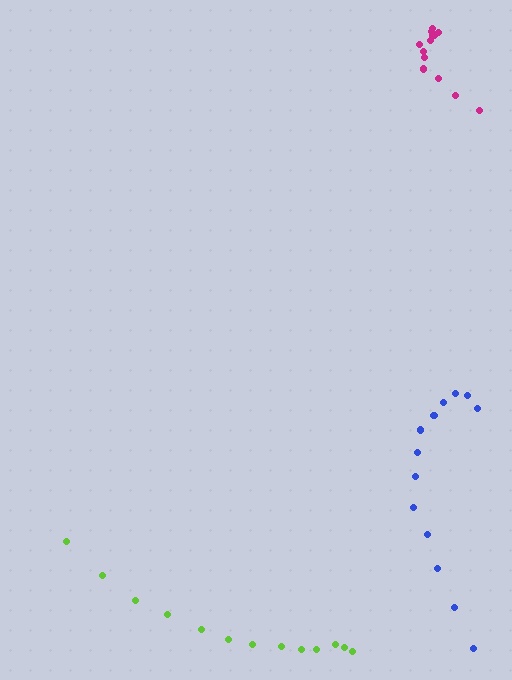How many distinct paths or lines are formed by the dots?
There are 3 distinct paths.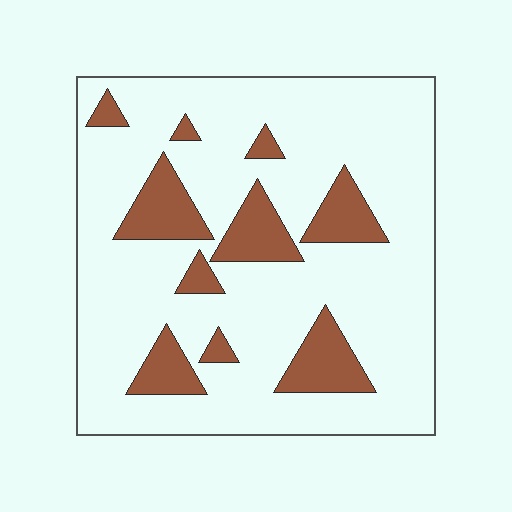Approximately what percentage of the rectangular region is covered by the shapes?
Approximately 20%.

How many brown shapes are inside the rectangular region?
10.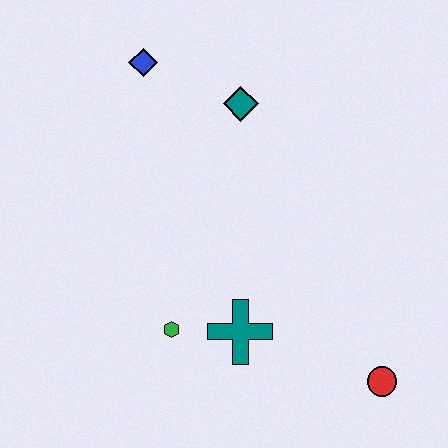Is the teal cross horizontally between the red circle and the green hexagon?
Yes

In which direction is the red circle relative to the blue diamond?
The red circle is below the blue diamond.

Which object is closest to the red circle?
The teal cross is closest to the red circle.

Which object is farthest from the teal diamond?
The red circle is farthest from the teal diamond.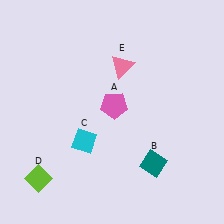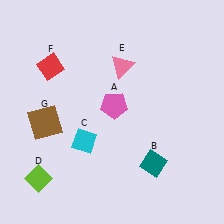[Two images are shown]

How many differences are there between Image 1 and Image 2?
There are 2 differences between the two images.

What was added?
A red diamond (F), a brown square (G) were added in Image 2.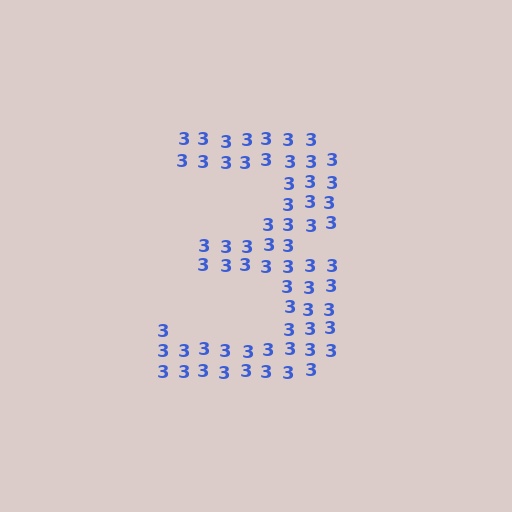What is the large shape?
The large shape is the digit 3.